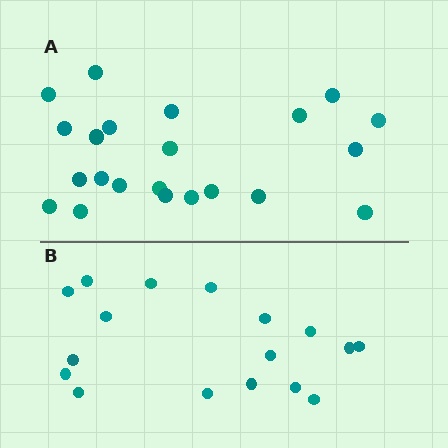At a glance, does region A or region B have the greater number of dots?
Region A (the top region) has more dots.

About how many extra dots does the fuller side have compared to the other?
Region A has about 5 more dots than region B.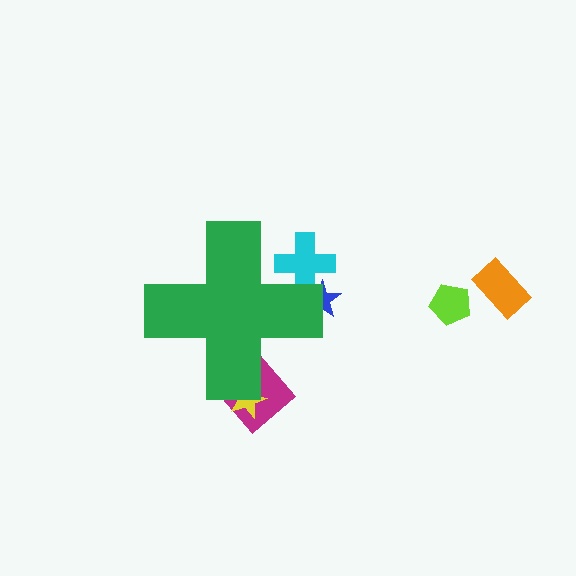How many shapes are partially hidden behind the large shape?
4 shapes are partially hidden.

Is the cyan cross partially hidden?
Yes, the cyan cross is partially hidden behind the green cross.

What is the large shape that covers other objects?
A green cross.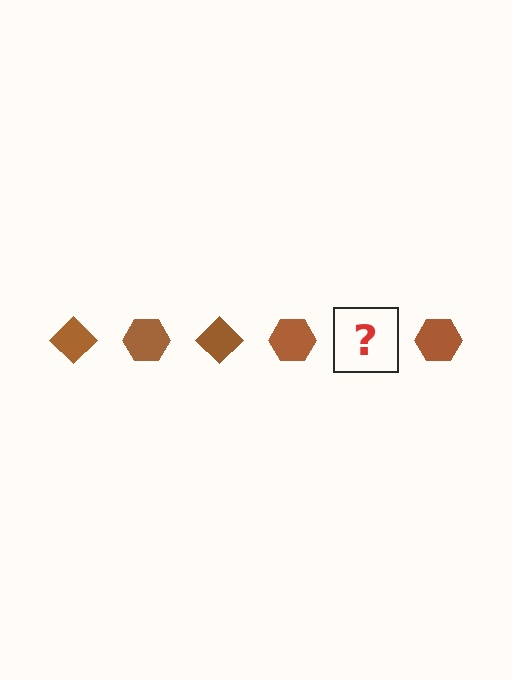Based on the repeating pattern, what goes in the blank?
The blank should be a brown diamond.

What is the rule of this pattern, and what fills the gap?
The rule is that the pattern cycles through diamond, hexagon shapes in brown. The gap should be filled with a brown diamond.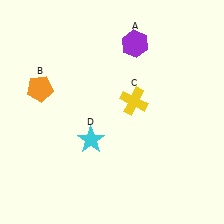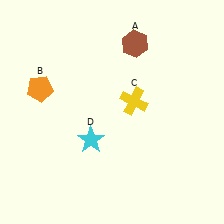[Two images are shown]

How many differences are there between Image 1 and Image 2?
There is 1 difference between the two images.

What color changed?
The hexagon (A) changed from purple in Image 1 to brown in Image 2.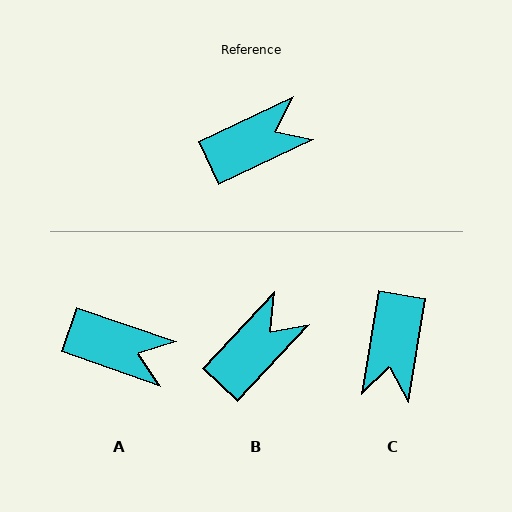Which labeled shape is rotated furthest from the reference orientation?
C, about 125 degrees away.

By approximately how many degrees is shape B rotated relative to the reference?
Approximately 21 degrees counter-clockwise.